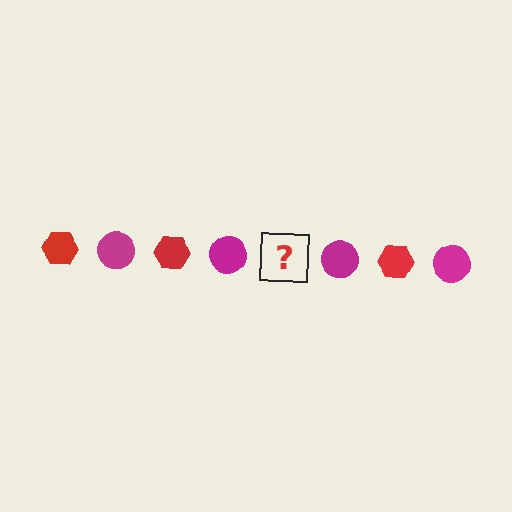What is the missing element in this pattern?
The missing element is a red hexagon.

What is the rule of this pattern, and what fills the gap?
The rule is that the pattern alternates between red hexagon and magenta circle. The gap should be filled with a red hexagon.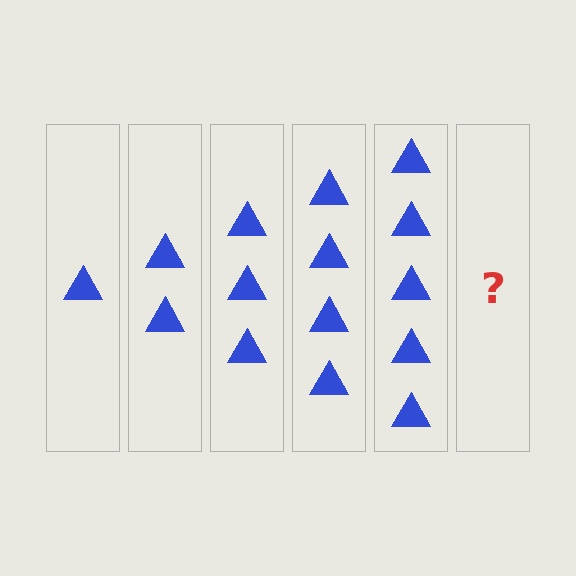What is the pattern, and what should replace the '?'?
The pattern is that each step adds one more triangle. The '?' should be 6 triangles.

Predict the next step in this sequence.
The next step is 6 triangles.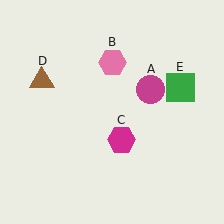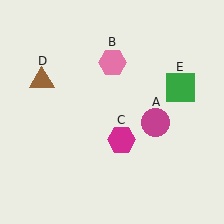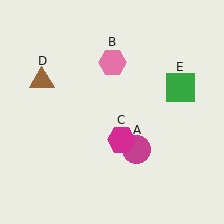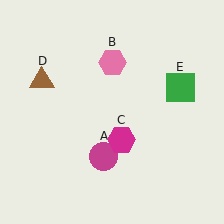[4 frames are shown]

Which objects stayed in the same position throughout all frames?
Pink hexagon (object B) and magenta hexagon (object C) and brown triangle (object D) and green square (object E) remained stationary.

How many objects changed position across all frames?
1 object changed position: magenta circle (object A).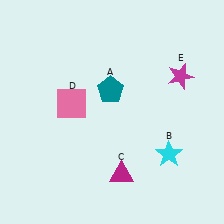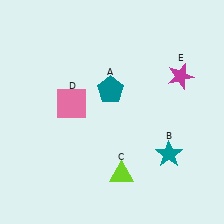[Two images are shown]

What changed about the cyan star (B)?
In Image 1, B is cyan. In Image 2, it changed to teal.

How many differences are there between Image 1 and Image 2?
There are 2 differences between the two images.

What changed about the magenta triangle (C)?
In Image 1, C is magenta. In Image 2, it changed to lime.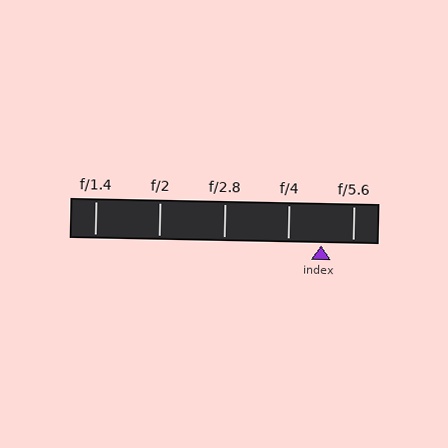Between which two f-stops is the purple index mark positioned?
The index mark is between f/4 and f/5.6.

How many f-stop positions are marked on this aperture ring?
There are 5 f-stop positions marked.